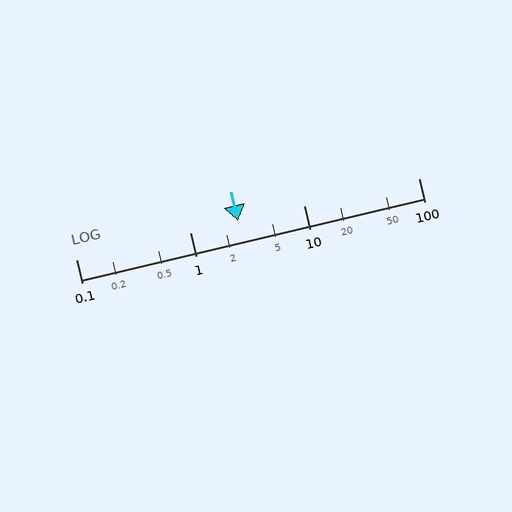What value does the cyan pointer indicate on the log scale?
The pointer indicates approximately 2.6.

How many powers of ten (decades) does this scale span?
The scale spans 3 decades, from 0.1 to 100.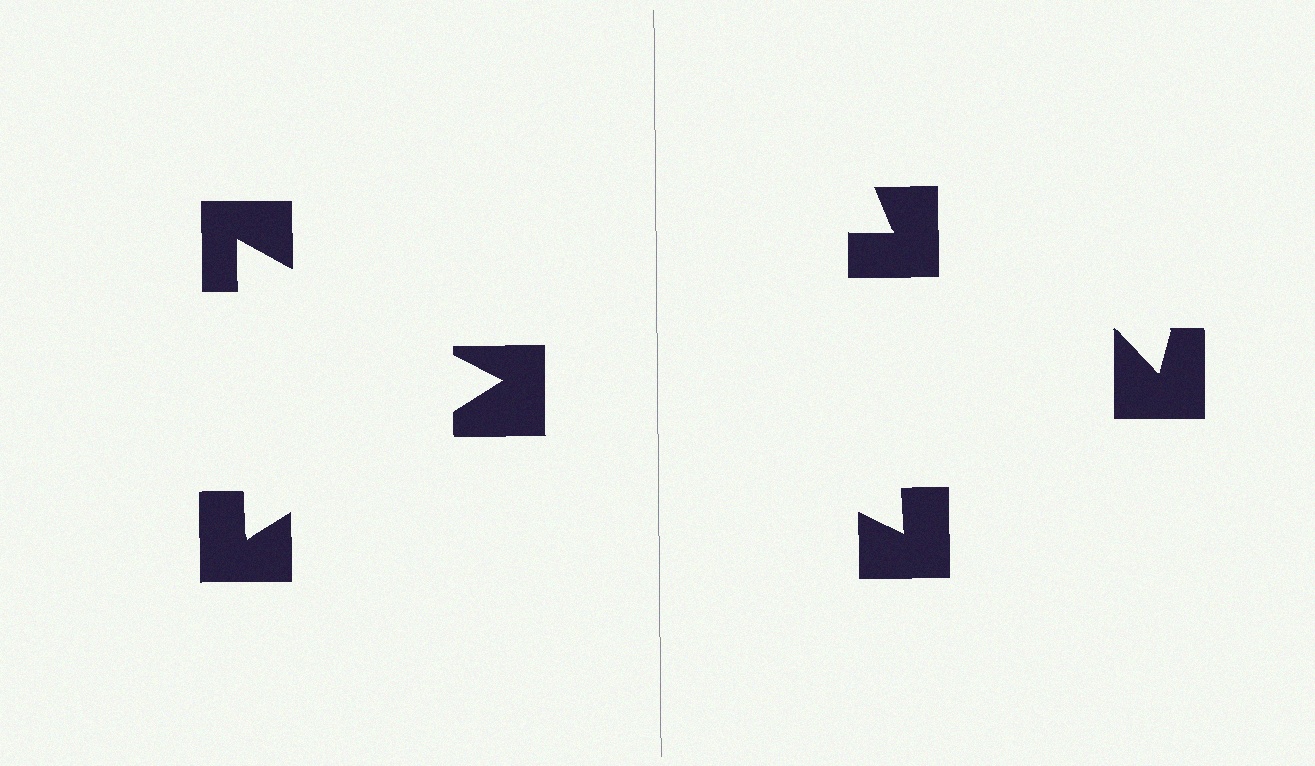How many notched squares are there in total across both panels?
6 — 3 on each side.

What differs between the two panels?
The notched squares are positioned identically on both sides; only the wedge orientations differ. On the left they align to a triangle; on the right they are misaligned.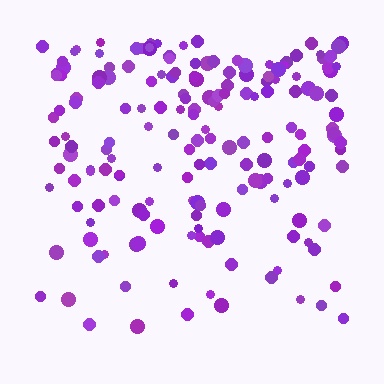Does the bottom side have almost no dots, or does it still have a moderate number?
Still a moderate number, just noticeably fewer than the top.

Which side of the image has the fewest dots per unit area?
The bottom.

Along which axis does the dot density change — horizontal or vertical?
Vertical.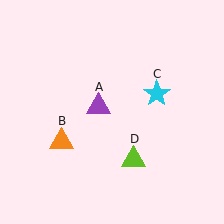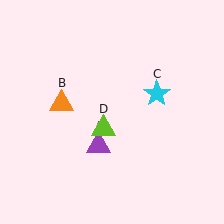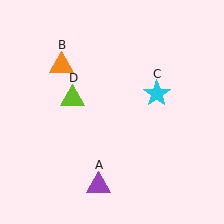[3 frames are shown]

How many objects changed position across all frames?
3 objects changed position: purple triangle (object A), orange triangle (object B), lime triangle (object D).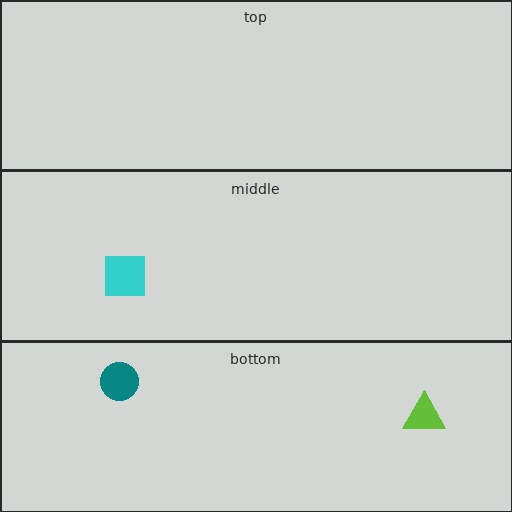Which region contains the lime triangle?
The bottom region.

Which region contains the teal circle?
The bottom region.